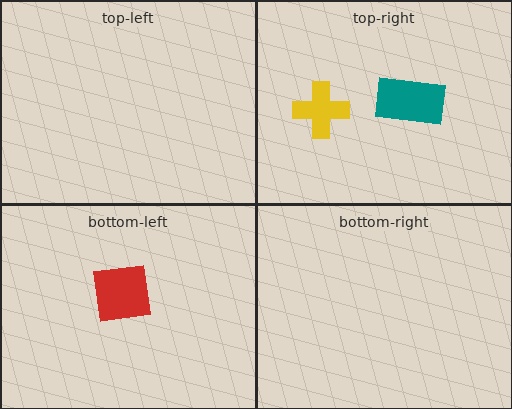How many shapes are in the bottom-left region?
1.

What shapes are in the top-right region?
The yellow cross, the teal rectangle.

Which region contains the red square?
The bottom-left region.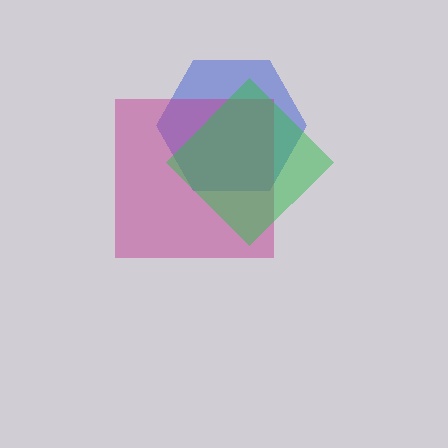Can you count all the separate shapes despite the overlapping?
Yes, there are 3 separate shapes.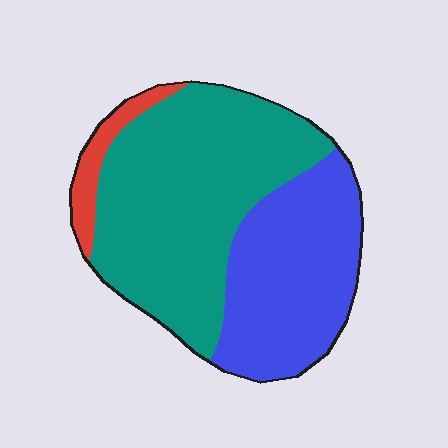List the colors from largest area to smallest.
From largest to smallest: teal, blue, red.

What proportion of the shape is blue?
Blue covers 37% of the shape.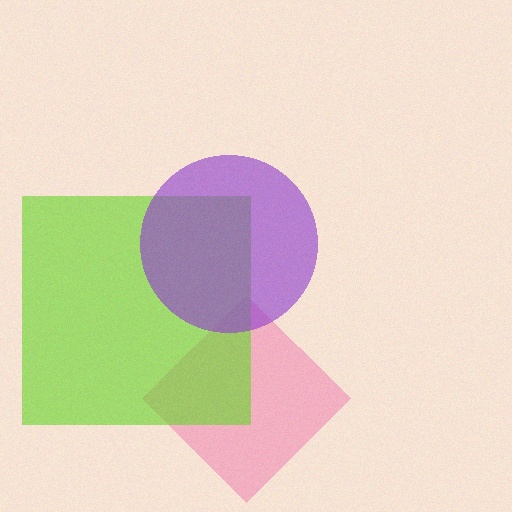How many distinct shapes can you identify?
There are 3 distinct shapes: a pink diamond, a lime square, a purple circle.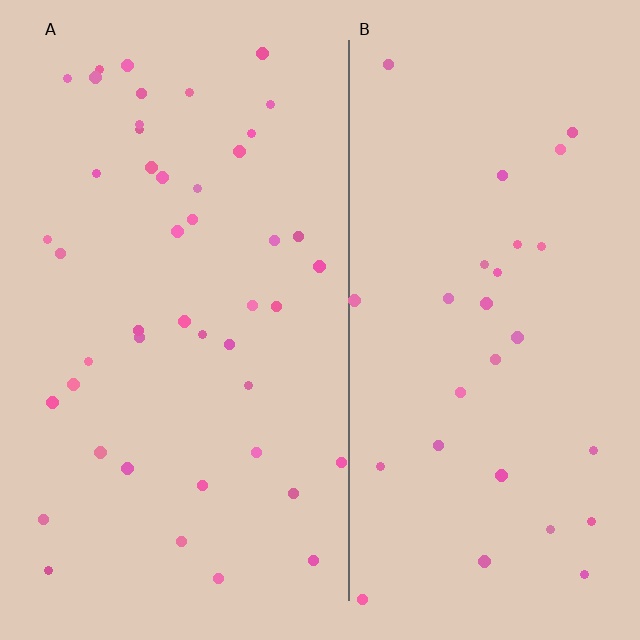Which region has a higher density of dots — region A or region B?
A (the left).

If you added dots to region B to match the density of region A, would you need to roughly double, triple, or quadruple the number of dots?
Approximately double.